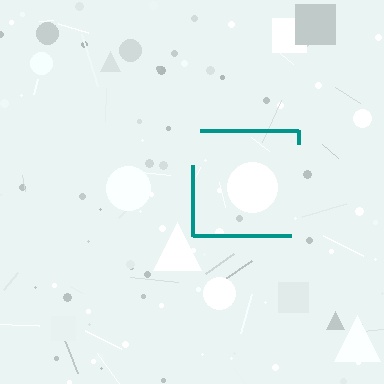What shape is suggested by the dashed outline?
The dashed outline suggests a square.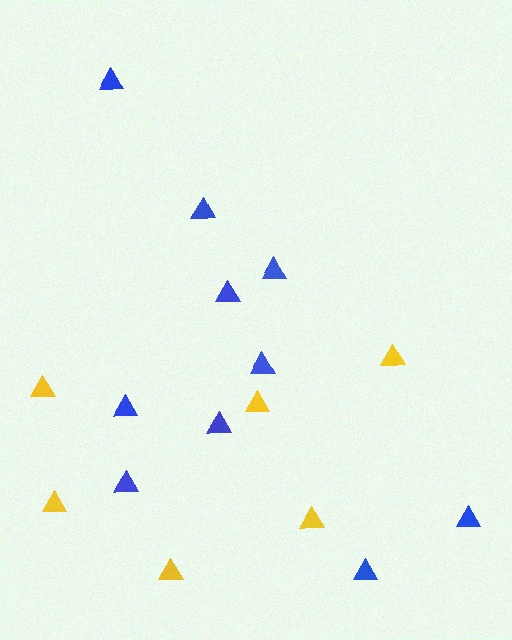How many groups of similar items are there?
There are 2 groups: one group of yellow triangles (6) and one group of blue triangles (10).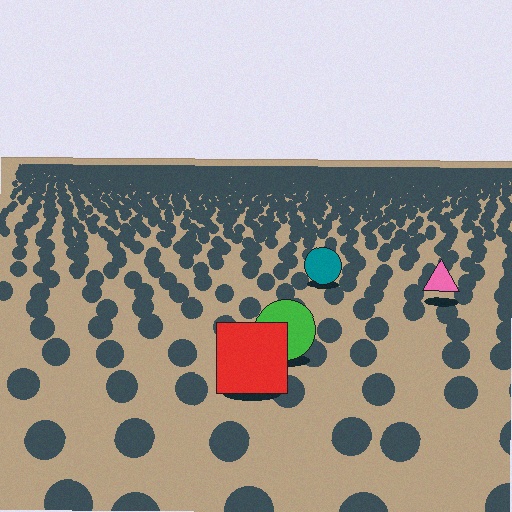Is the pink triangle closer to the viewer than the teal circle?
Yes. The pink triangle is closer — you can tell from the texture gradient: the ground texture is coarser near it.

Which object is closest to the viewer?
The red square is closest. The texture marks near it are larger and more spread out.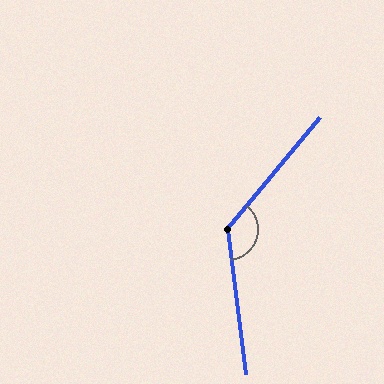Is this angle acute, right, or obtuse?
It is obtuse.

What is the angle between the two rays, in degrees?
Approximately 134 degrees.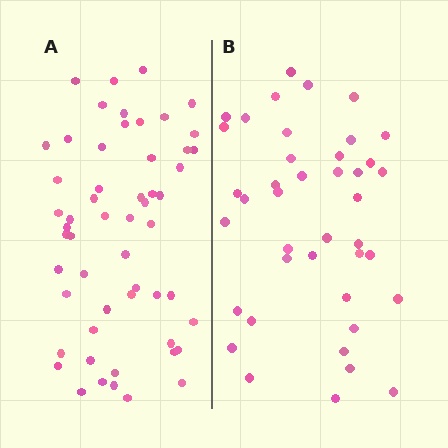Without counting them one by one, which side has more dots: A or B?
Region A (the left region) has more dots.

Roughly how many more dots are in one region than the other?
Region A has approximately 15 more dots than region B.